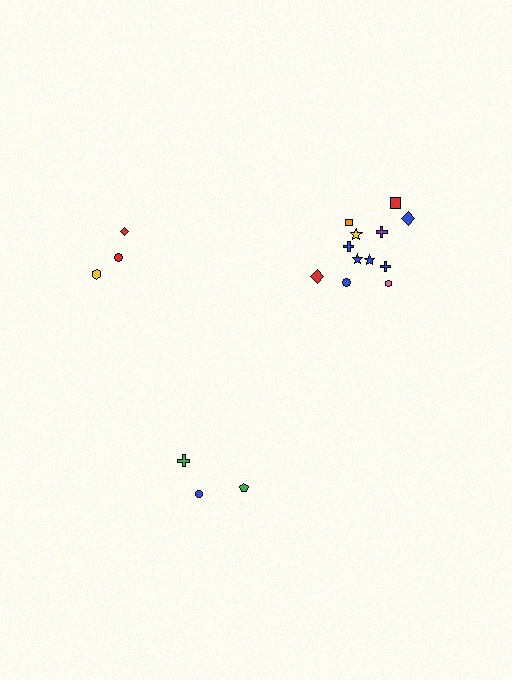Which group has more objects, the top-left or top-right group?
The top-right group.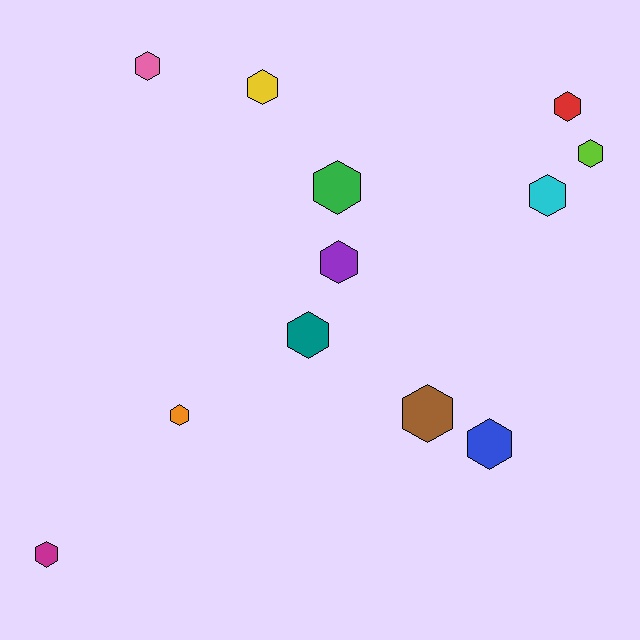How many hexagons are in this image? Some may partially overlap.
There are 12 hexagons.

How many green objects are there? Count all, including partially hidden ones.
There is 1 green object.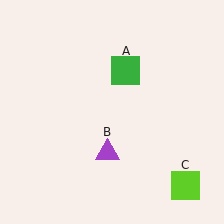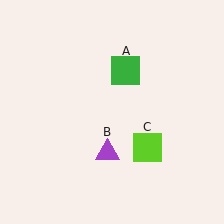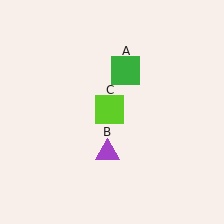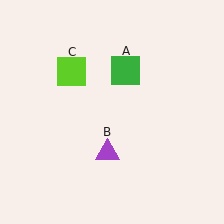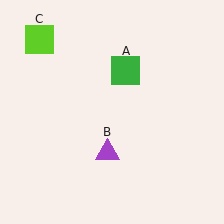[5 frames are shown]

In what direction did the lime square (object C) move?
The lime square (object C) moved up and to the left.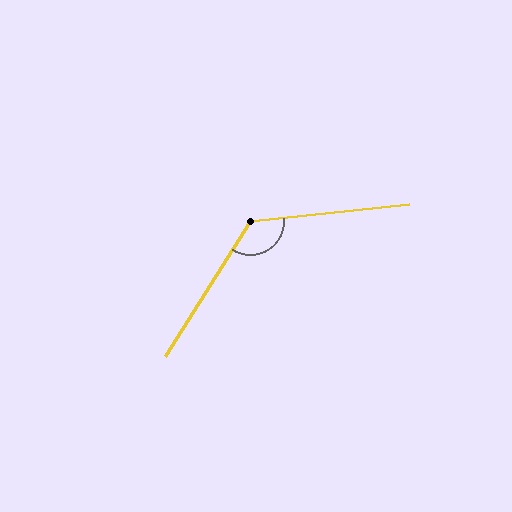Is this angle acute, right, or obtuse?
It is obtuse.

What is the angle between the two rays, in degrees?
Approximately 128 degrees.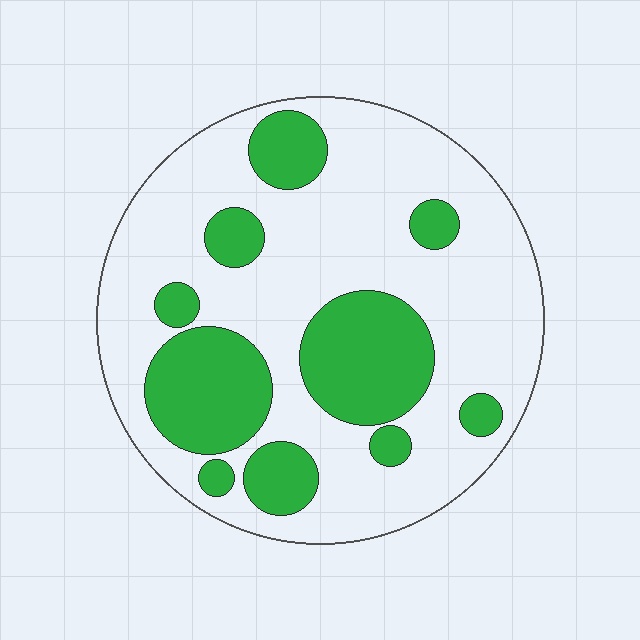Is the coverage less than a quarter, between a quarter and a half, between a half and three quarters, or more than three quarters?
Between a quarter and a half.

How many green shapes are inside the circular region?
10.